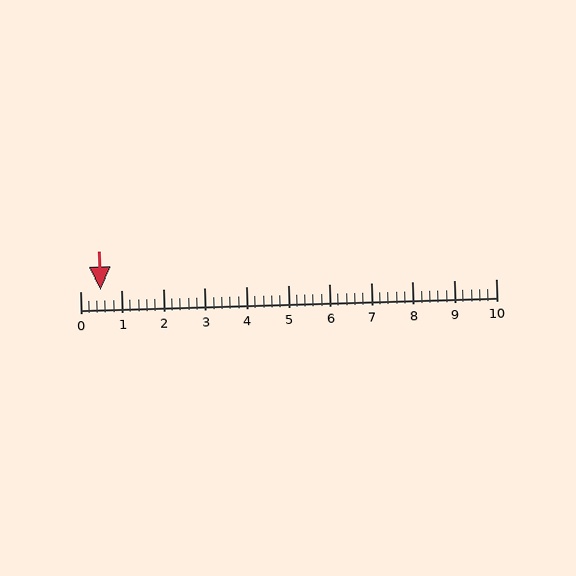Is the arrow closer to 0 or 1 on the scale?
The arrow is closer to 1.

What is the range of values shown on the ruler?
The ruler shows values from 0 to 10.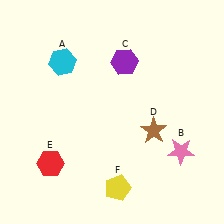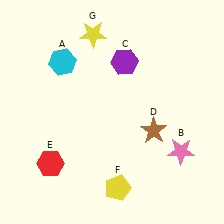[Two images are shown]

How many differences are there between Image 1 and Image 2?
There is 1 difference between the two images.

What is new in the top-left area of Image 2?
A yellow star (G) was added in the top-left area of Image 2.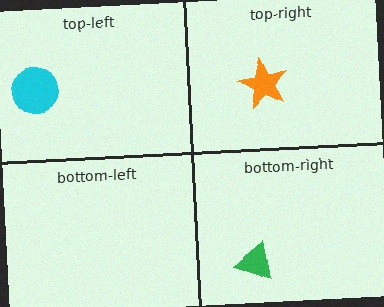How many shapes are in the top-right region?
1.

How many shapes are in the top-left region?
1.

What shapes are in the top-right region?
The orange star.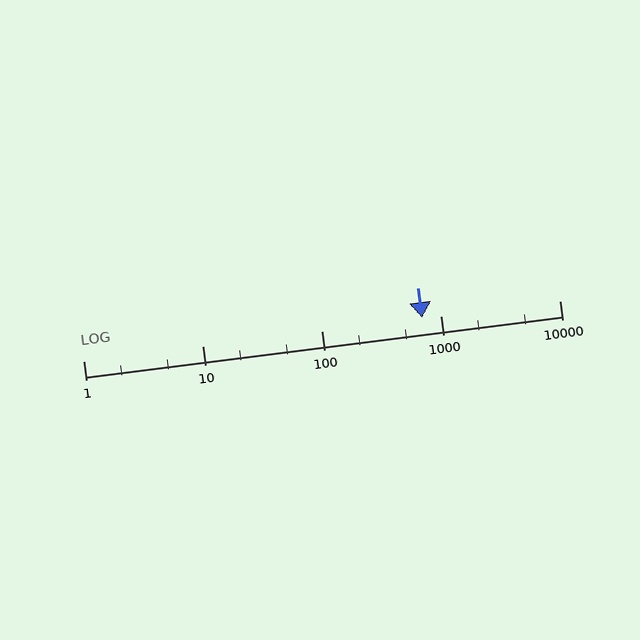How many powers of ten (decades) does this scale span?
The scale spans 4 decades, from 1 to 10000.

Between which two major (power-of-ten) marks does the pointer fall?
The pointer is between 100 and 1000.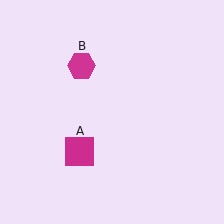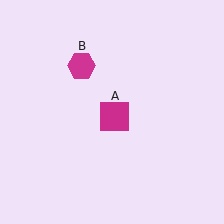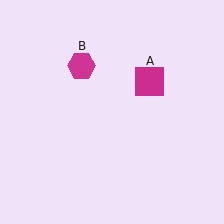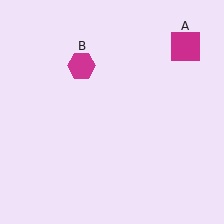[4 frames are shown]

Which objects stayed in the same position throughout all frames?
Magenta hexagon (object B) remained stationary.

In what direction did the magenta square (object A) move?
The magenta square (object A) moved up and to the right.